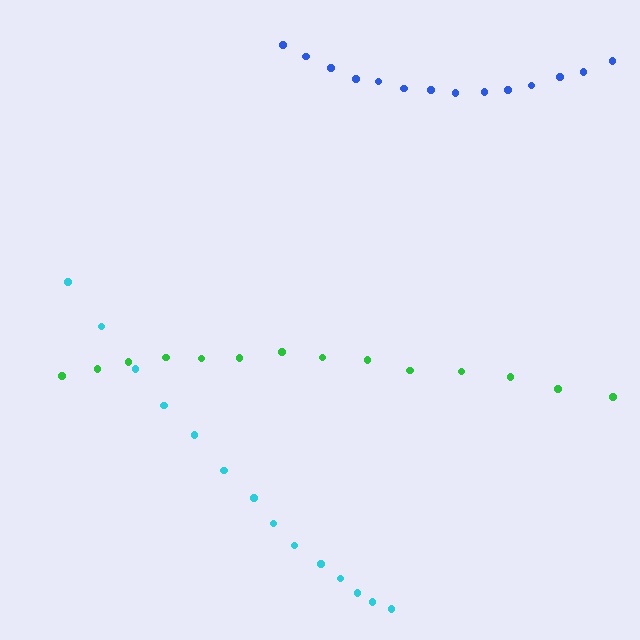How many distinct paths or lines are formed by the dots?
There are 3 distinct paths.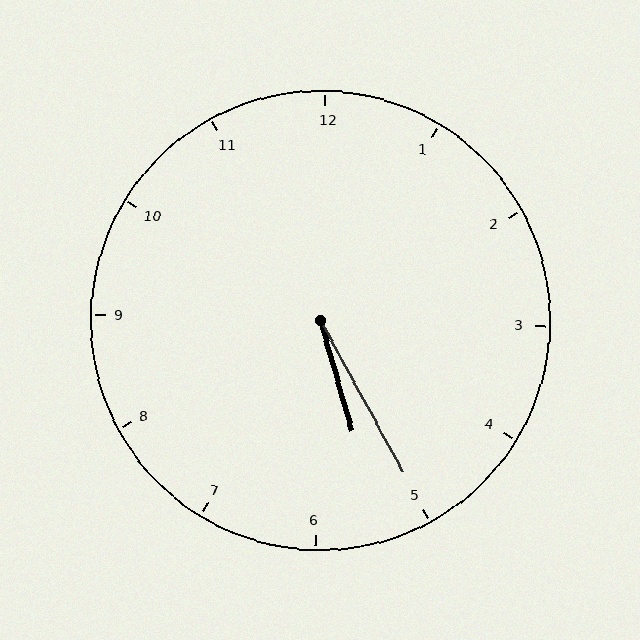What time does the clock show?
5:25.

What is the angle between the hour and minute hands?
Approximately 12 degrees.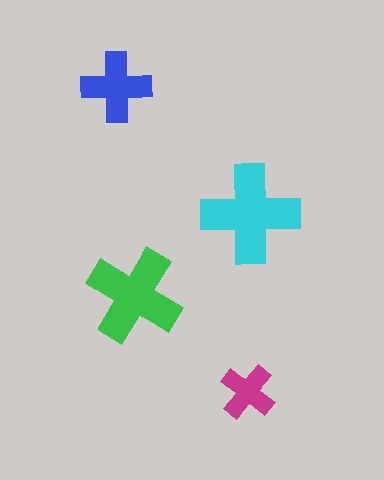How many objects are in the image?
There are 4 objects in the image.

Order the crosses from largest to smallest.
the cyan one, the green one, the blue one, the magenta one.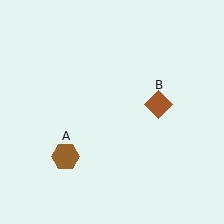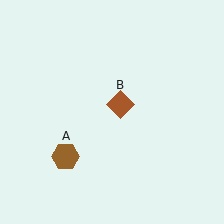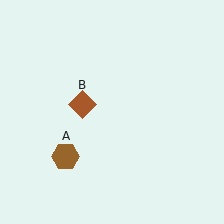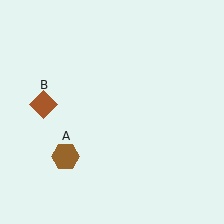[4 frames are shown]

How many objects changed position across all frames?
1 object changed position: brown diamond (object B).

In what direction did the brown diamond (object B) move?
The brown diamond (object B) moved left.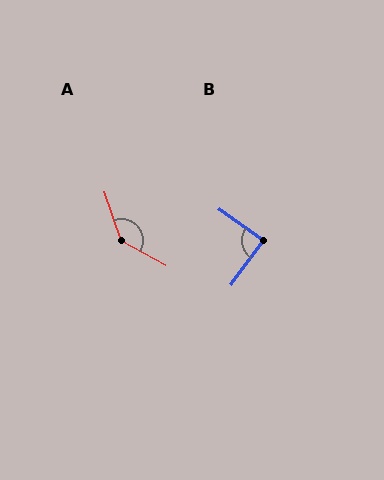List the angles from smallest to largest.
B (89°), A (138°).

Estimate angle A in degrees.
Approximately 138 degrees.